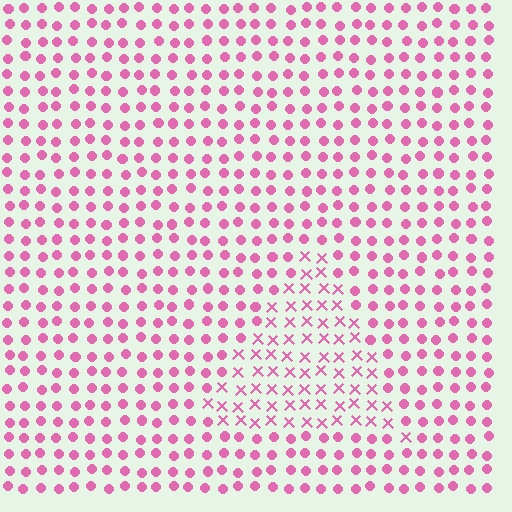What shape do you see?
I see a triangle.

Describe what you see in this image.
The image is filled with small pink elements arranged in a uniform grid. A triangle-shaped region contains X marks, while the surrounding area contains circles. The boundary is defined purely by the change in element shape.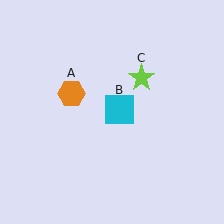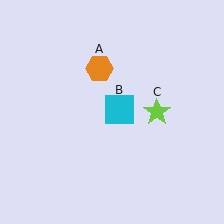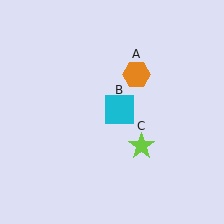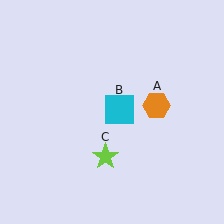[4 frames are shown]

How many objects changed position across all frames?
2 objects changed position: orange hexagon (object A), lime star (object C).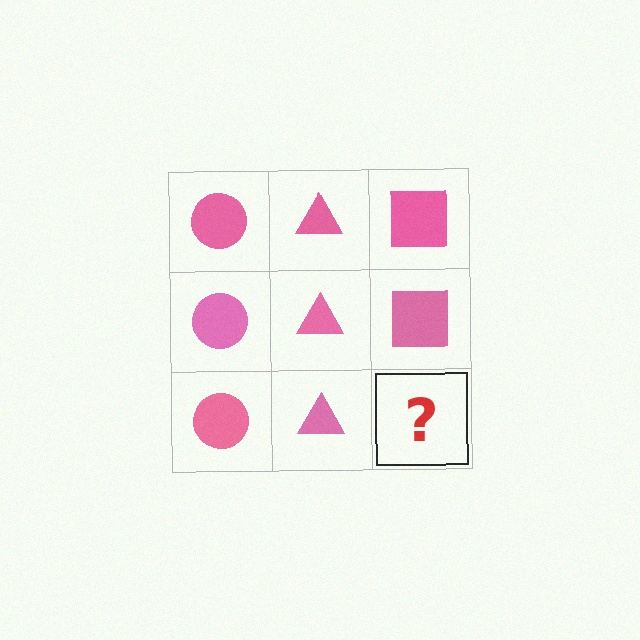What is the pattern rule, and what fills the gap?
The rule is that each column has a consistent shape. The gap should be filled with a pink square.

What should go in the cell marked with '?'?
The missing cell should contain a pink square.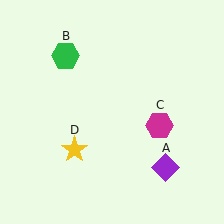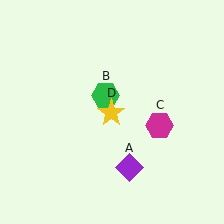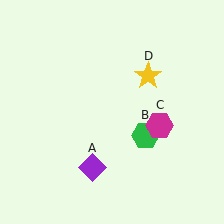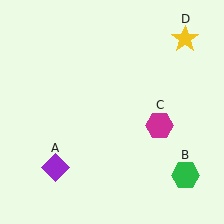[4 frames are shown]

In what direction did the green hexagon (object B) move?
The green hexagon (object B) moved down and to the right.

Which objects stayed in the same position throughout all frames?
Magenta hexagon (object C) remained stationary.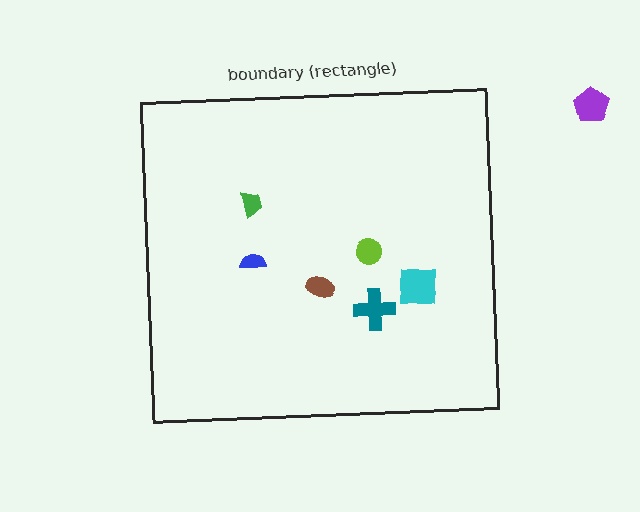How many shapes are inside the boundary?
6 inside, 1 outside.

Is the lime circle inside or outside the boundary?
Inside.